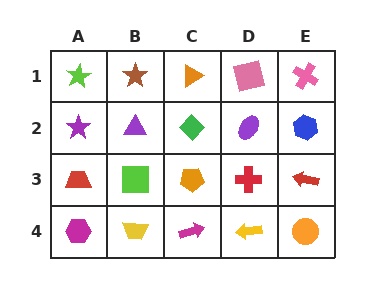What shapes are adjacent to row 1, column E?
A blue hexagon (row 2, column E), a pink square (row 1, column D).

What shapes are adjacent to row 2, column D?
A pink square (row 1, column D), a red cross (row 3, column D), a green diamond (row 2, column C), a blue hexagon (row 2, column E).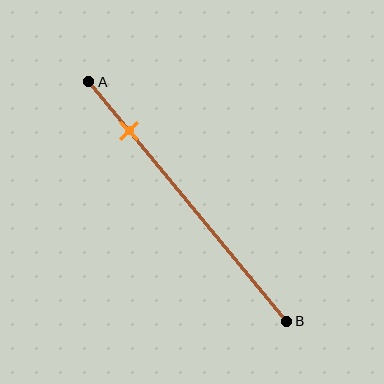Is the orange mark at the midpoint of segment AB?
No, the mark is at about 20% from A, not at the 50% midpoint.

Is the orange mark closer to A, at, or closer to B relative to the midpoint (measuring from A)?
The orange mark is closer to point A than the midpoint of segment AB.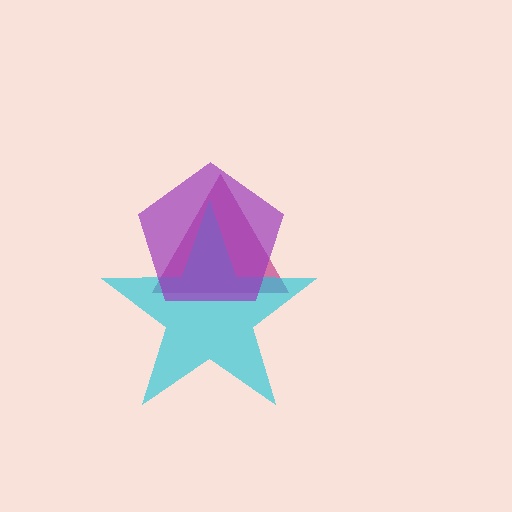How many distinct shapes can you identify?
There are 3 distinct shapes: a magenta triangle, a cyan star, a purple pentagon.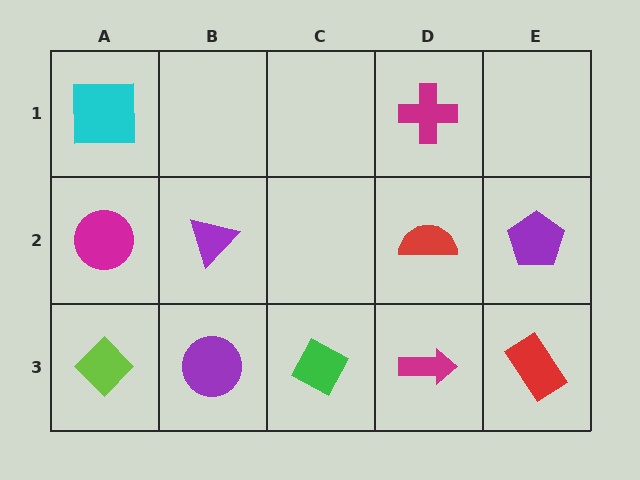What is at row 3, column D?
A magenta arrow.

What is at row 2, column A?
A magenta circle.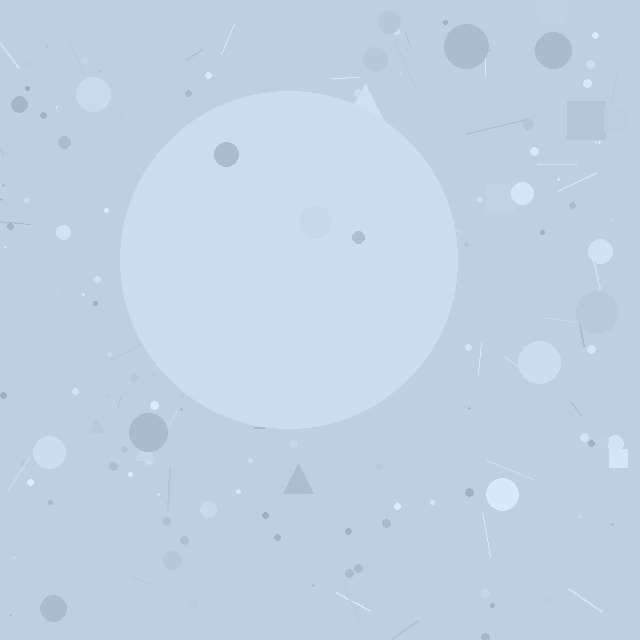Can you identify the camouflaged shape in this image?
The camouflaged shape is a circle.